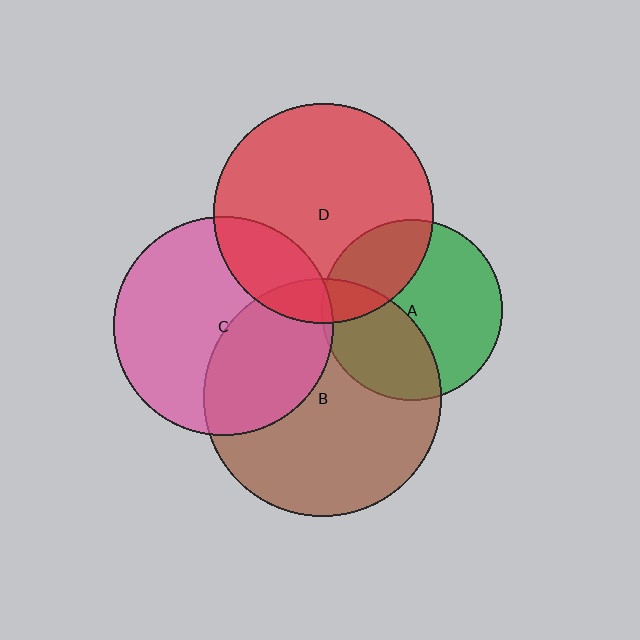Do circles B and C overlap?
Yes.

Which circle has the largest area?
Circle B (brown).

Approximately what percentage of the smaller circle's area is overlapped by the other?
Approximately 40%.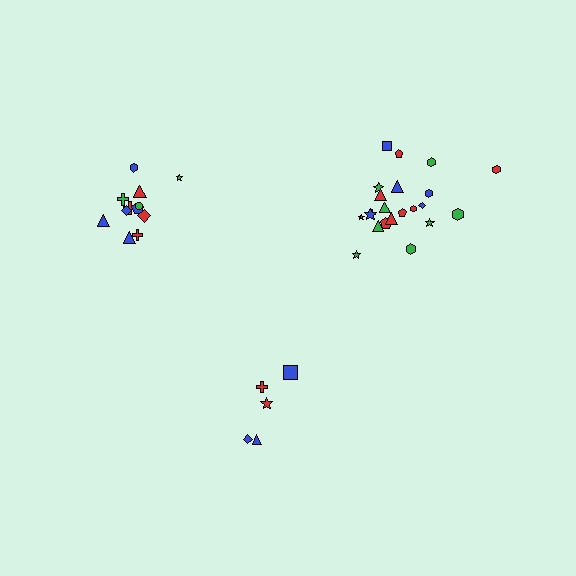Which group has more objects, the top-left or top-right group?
The top-right group.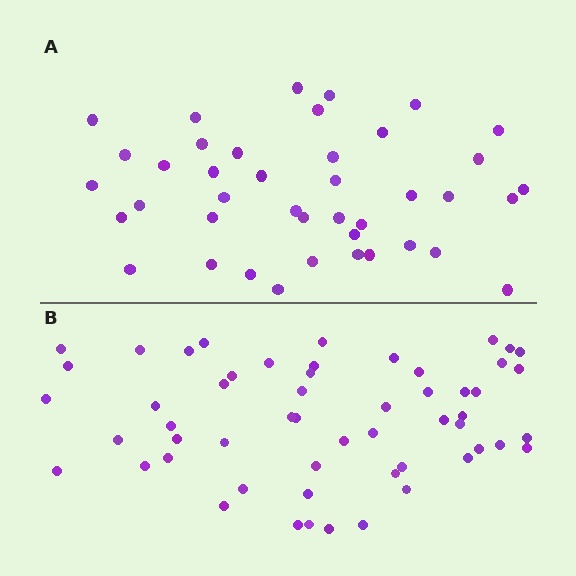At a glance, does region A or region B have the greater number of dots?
Region B (the bottom region) has more dots.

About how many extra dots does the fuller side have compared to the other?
Region B has approximately 15 more dots than region A.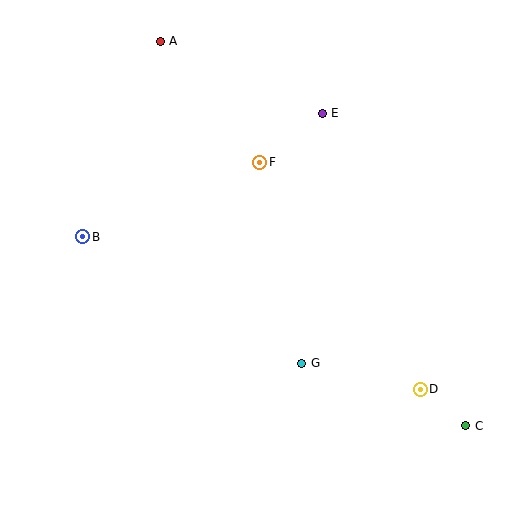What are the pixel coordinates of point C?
Point C is at (466, 426).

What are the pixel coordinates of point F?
Point F is at (260, 162).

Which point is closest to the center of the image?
Point F at (260, 162) is closest to the center.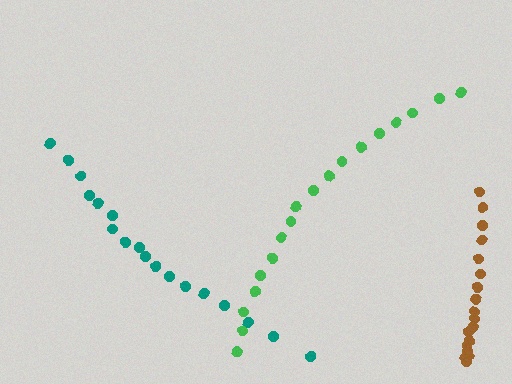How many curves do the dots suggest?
There are 3 distinct paths.